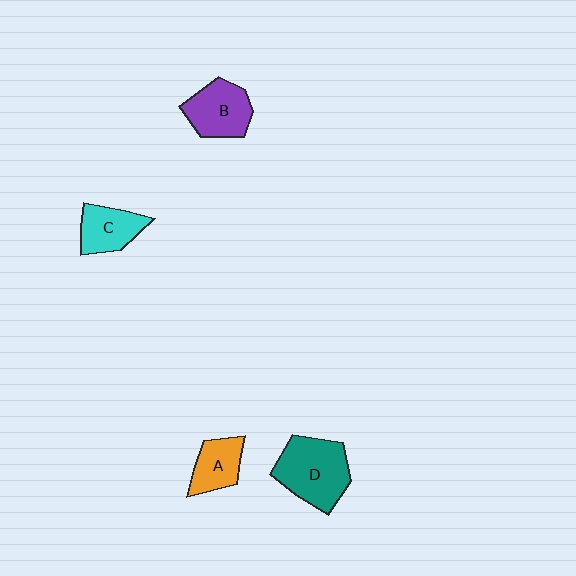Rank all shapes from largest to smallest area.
From largest to smallest: D (teal), B (purple), C (cyan), A (orange).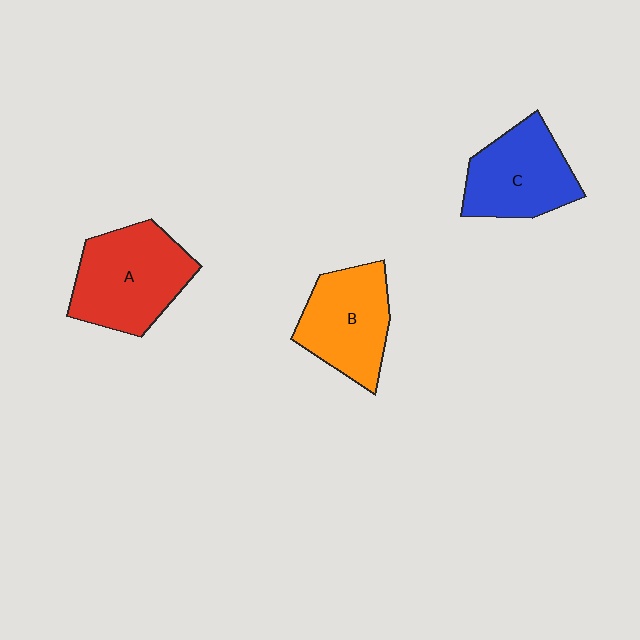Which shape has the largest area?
Shape A (red).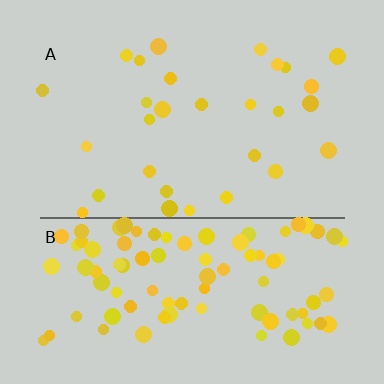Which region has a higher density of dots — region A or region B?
B (the bottom).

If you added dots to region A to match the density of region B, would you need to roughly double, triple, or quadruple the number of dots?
Approximately triple.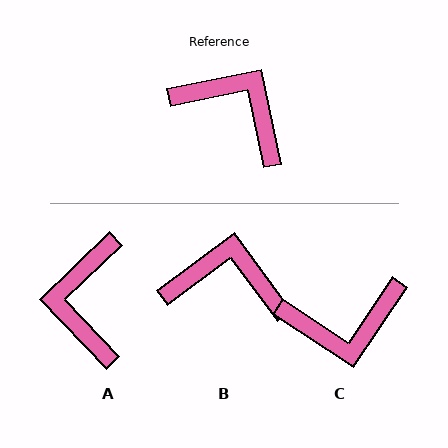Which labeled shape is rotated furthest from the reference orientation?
C, about 135 degrees away.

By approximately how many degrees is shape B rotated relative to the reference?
Approximately 25 degrees counter-clockwise.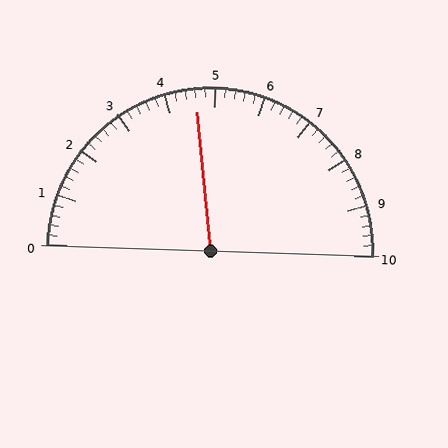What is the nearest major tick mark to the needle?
The nearest major tick mark is 5.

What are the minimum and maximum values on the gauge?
The gauge ranges from 0 to 10.